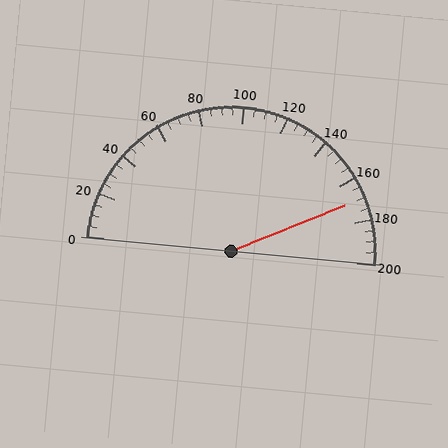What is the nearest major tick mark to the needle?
The nearest major tick mark is 160.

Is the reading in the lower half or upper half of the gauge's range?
The reading is in the upper half of the range (0 to 200).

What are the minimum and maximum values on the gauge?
The gauge ranges from 0 to 200.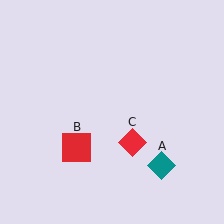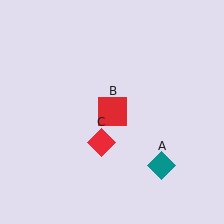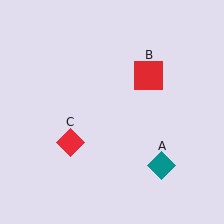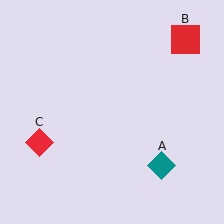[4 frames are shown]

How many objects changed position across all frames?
2 objects changed position: red square (object B), red diamond (object C).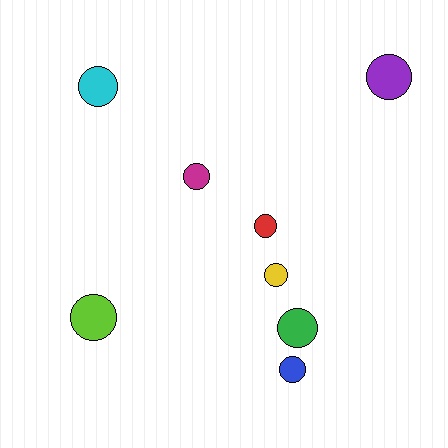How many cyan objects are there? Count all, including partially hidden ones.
There is 1 cyan object.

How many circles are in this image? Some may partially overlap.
There are 8 circles.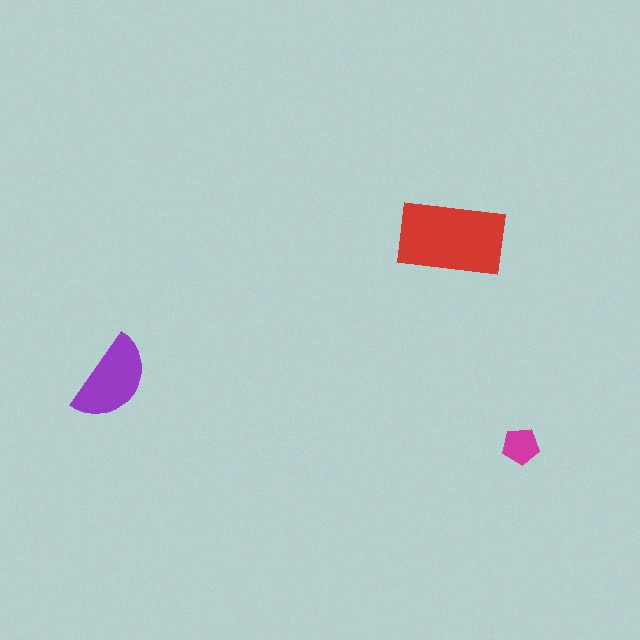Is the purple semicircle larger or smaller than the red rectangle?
Smaller.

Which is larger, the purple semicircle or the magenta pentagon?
The purple semicircle.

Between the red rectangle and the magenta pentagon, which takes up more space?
The red rectangle.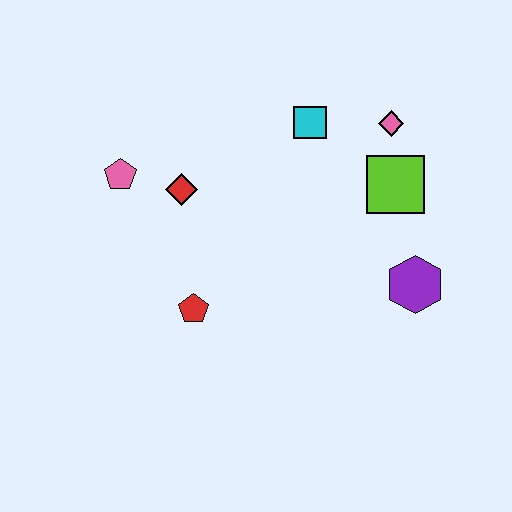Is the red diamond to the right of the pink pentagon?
Yes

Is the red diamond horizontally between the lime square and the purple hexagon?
No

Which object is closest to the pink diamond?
The lime square is closest to the pink diamond.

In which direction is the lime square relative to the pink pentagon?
The lime square is to the right of the pink pentagon.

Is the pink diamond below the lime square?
No